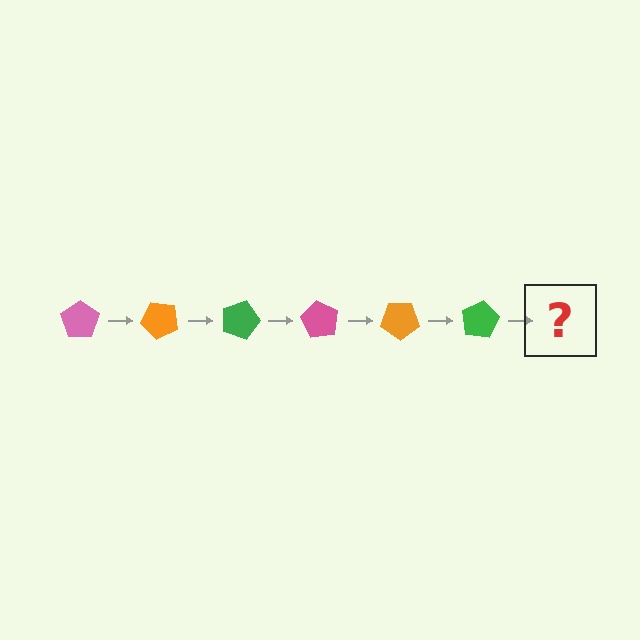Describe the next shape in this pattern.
It should be a pink pentagon, rotated 270 degrees from the start.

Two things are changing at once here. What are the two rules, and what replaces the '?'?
The two rules are that it rotates 45 degrees each step and the color cycles through pink, orange, and green. The '?' should be a pink pentagon, rotated 270 degrees from the start.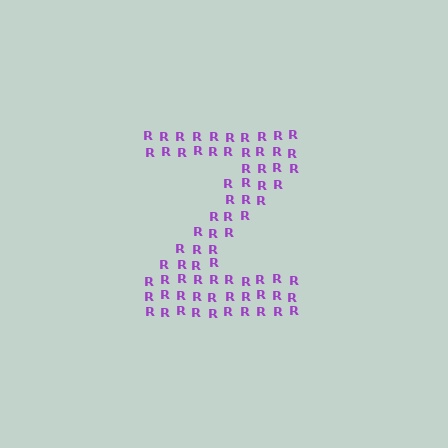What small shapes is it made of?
It is made of small letter R's.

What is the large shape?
The large shape is the letter Z.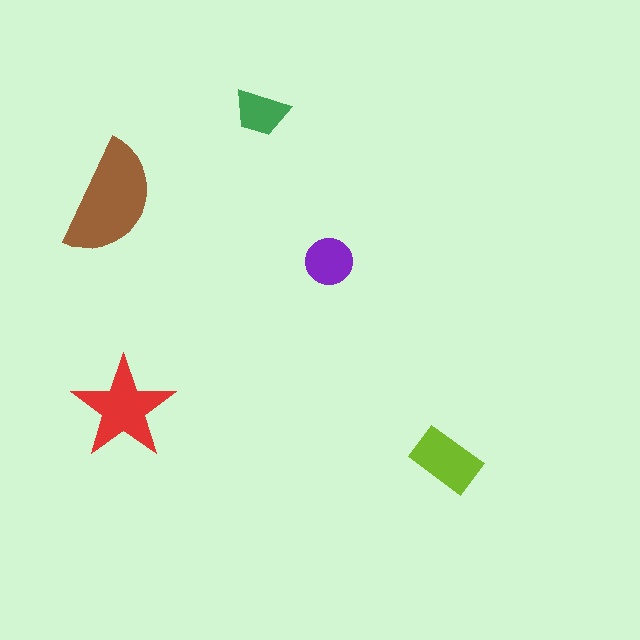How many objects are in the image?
There are 5 objects in the image.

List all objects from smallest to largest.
The green trapezoid, the purple circle, the lime rectangle, the red star, the brown semicircle.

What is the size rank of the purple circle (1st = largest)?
4th.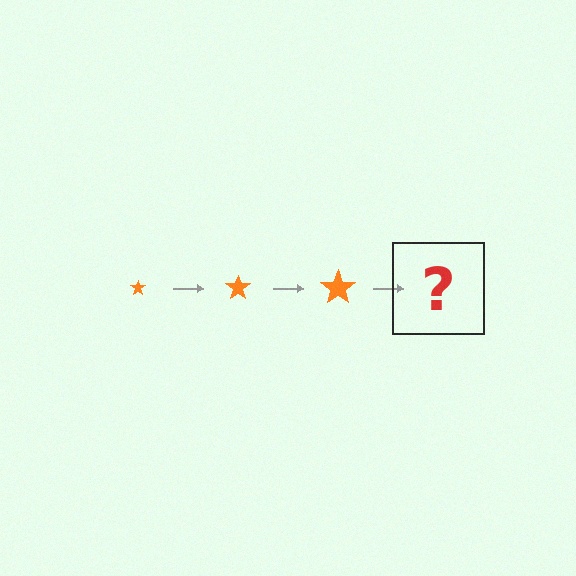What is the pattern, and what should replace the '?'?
The pattern is that the star gets progressively larger each step. The '?' should be an orange star, larger than the previous one.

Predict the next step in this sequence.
The next step is an orange star, larger than the previous one.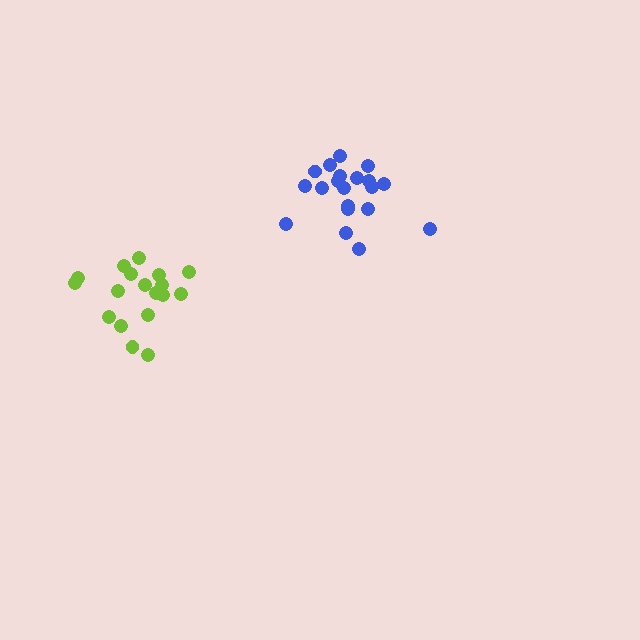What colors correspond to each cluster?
The clusters are colored: lime, blue.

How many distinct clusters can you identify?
There are 2 distinct clusters.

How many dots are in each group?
Group 1: 18 dots, Group 2: 20 dots (38 total).